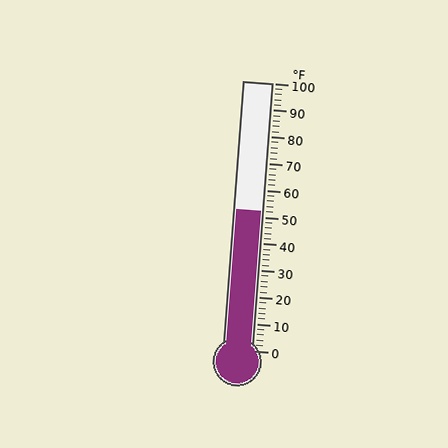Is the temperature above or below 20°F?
The temperature is above 20°F.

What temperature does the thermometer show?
The thermometer shows approximately 52°F.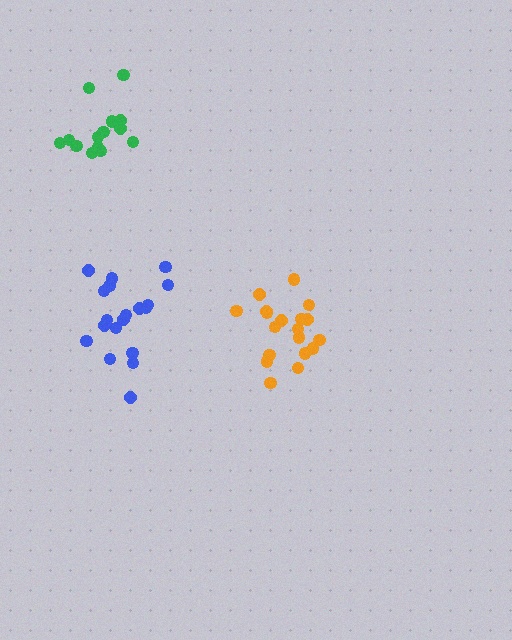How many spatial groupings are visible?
There are 3 spatial groupings.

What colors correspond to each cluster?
The clusters are colored: orange, blue, green.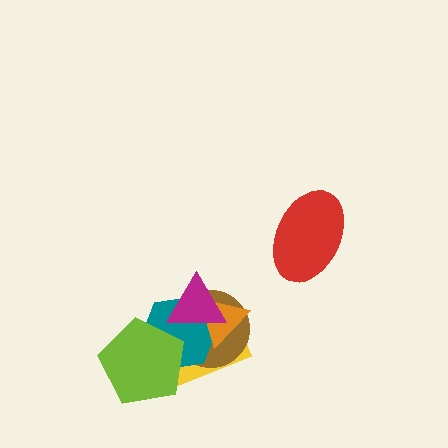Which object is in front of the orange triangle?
The magenta triangle is in front of the orange triangle.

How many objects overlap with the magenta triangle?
4 objects overlap with the magenta triangle.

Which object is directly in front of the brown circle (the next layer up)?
The teal hexagon is directly in front of the brown circle.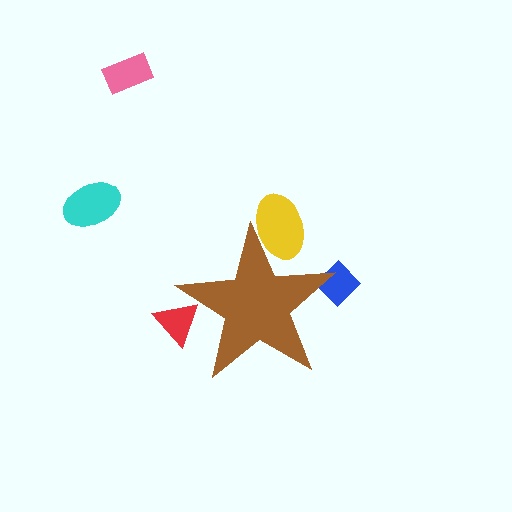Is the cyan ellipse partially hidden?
No, the cyan ellipse is fully visible.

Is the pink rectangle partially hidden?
No, the pink rectangle is fully visible.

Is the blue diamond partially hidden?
Yes, the blue diamond is partially hidden behind the brown star.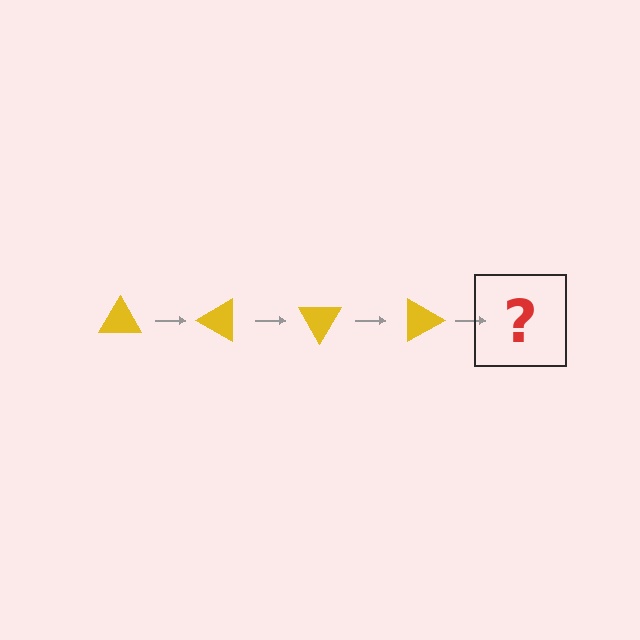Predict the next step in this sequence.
The next step is a yellow triangle rotated 120 degrees.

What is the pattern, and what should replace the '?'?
The pattern is that the triangle rotates 30 degrees each step. The '?' should be a yellow triangle rotated 120 degrees.